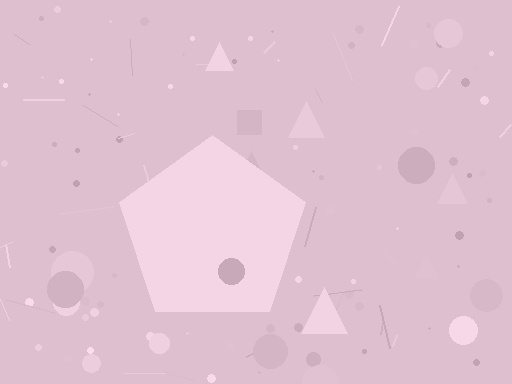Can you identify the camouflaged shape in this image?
The camouflaged shape is a pentagon.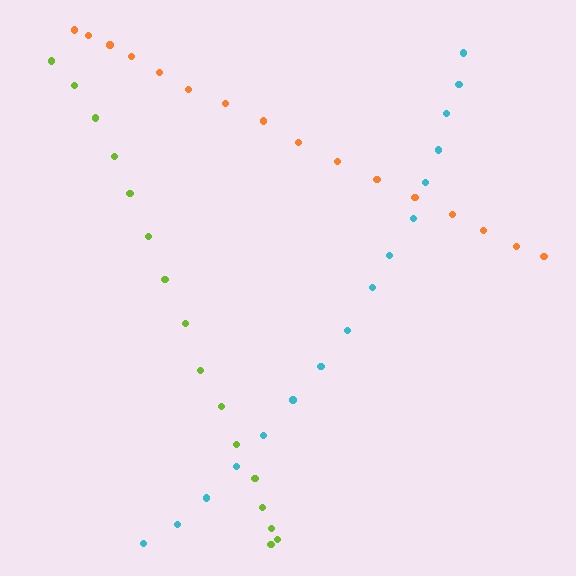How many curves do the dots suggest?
There are 3 distinct paths.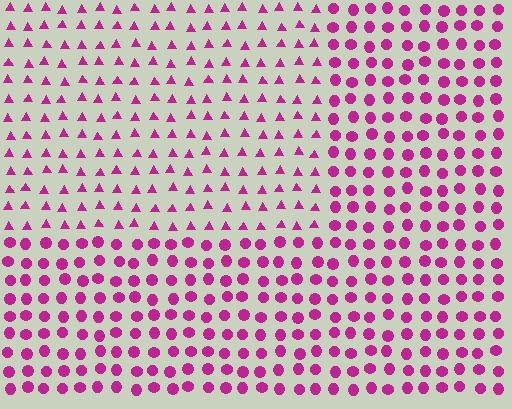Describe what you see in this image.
The image is filled with small magenta elements arranged in a uniform grid. A rectangle-shaped region contains triangles, while the surrounding area contains circles. The boundary is defined purely by the change in element shape.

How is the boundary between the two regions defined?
The boundary is defined by a change in element shape: triangles inside vs. circles outside. All elements share the same color and spacing.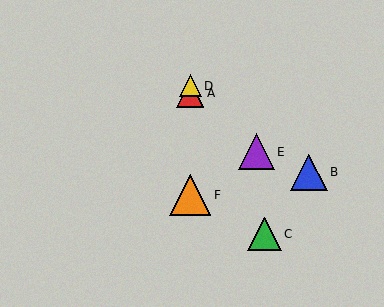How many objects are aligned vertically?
3 objects (A, D, F) are aligned vertically.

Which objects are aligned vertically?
Objects A, D, F are aligned vertically.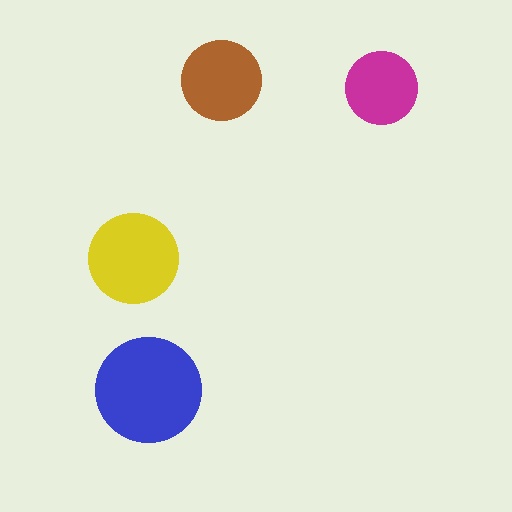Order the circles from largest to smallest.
the blue one, the yellow one, the brown one, the magenta one.